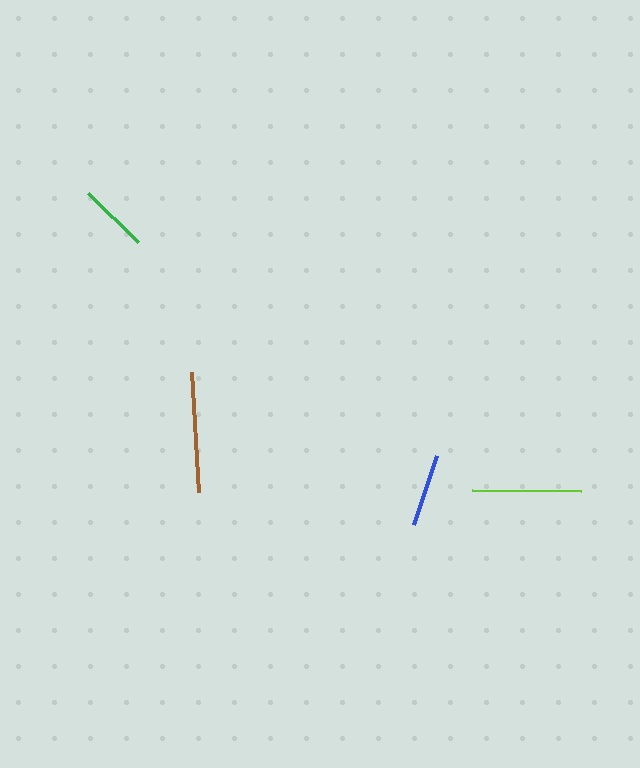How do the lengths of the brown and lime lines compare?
The brown and lime lines are approximately the same length.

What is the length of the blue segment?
The blue segment is approximately 73 pixels long.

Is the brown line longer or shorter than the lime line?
The brown line is longer than the lime line.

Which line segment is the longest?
The brown line is the longest at approximately 120 pixels.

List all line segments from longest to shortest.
From longest to shortest: brown, lime, blue, green.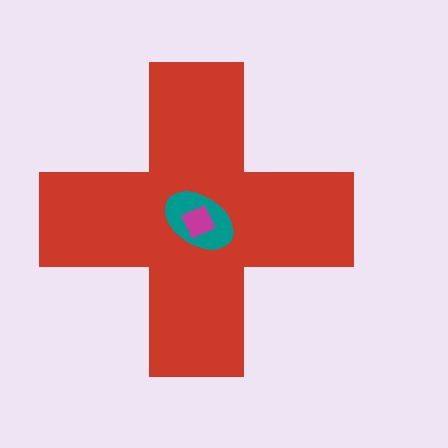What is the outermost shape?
The red cross.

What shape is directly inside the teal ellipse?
The magenta square.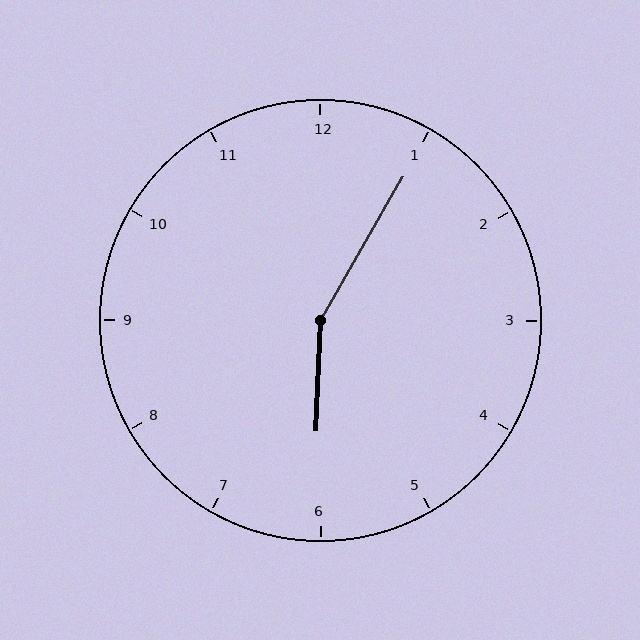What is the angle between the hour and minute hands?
Approximately 152 degrees.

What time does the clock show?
6:05.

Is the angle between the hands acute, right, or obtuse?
It is obtuse.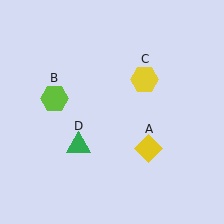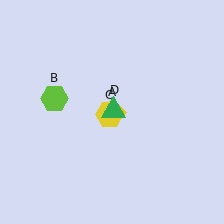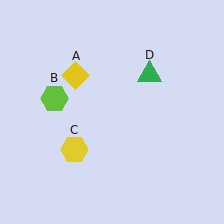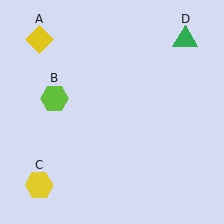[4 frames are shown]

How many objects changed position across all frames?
3 objects changed position: yellow diamond (object A), yellow hexagon (object C), green triangle (object D).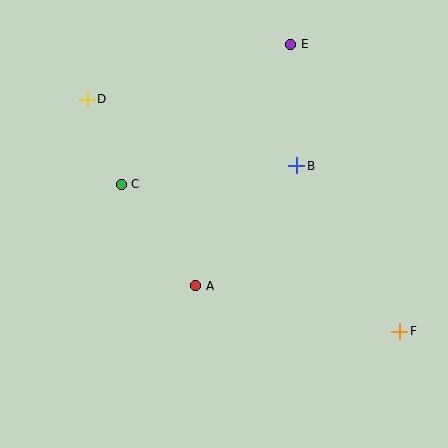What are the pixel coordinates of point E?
Point E is at (291, 44).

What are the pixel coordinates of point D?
Point D is at (87, 99).